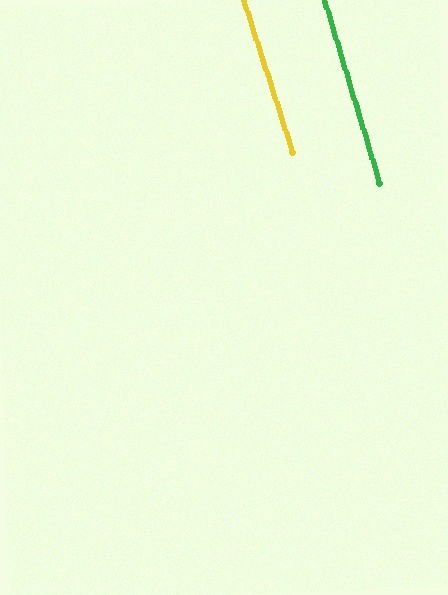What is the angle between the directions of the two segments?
Approximately 1 degree.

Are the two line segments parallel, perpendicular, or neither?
Parallel — their directions differ by only 1.3°.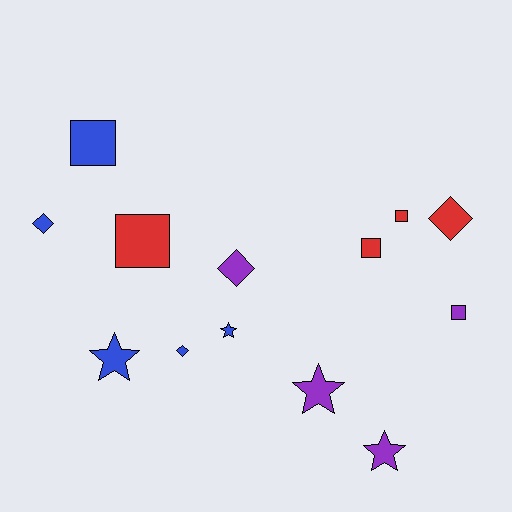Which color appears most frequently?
Blue, with 5 objects.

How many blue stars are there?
There are 2 blue stars.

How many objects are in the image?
There are 13 objects.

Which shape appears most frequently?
Square, with 5 objects.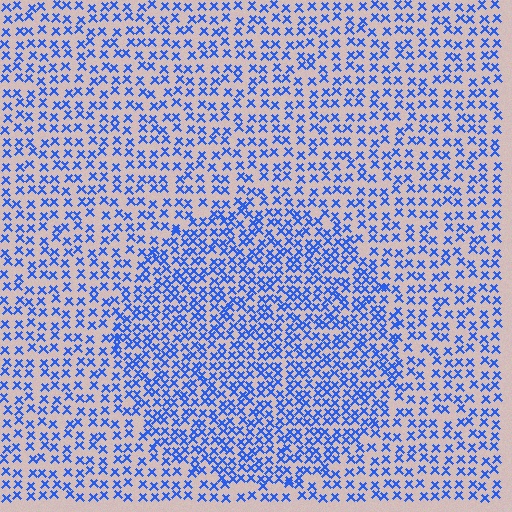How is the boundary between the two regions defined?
The boundary is defined by a change in element density (approximately 1.7x ratio). All elements are the same color, size, and shape.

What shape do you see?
I see a circle.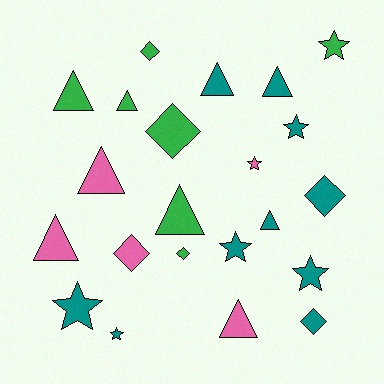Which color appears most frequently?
Teal, with 10 objects.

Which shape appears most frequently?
Triangle, with 9 objects.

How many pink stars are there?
There is 1 pink star.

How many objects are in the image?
There are 22 objects.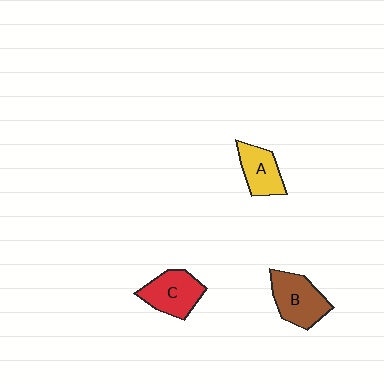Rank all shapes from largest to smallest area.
From largest to smallest: B (brown), C (red), A (yellow).